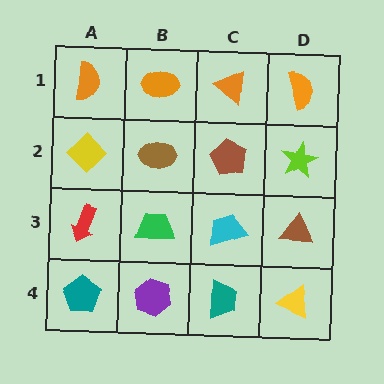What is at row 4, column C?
A teal trapezoid.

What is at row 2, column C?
A brown pentagon.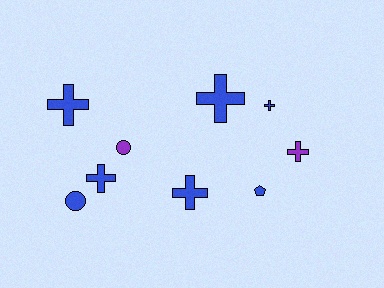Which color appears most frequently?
Blue, with 7 objects.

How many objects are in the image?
There are 9 objects.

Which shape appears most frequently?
Cross, with 6 objects.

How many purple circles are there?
There is 1 purple circle.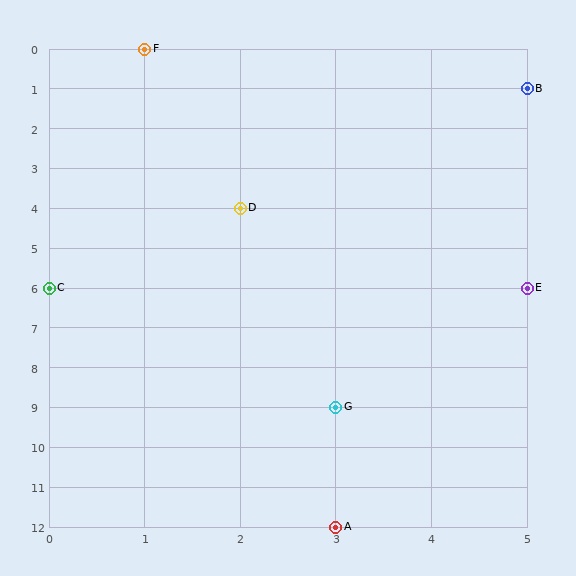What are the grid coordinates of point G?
Point G is at grid coordinates (3, 9).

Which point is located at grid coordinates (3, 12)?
Point A is at (3, 12).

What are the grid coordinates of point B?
Point B is at grid coordinates (5, 1).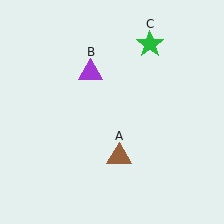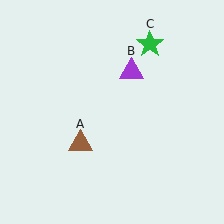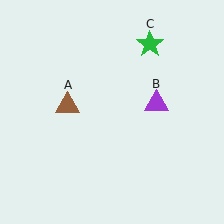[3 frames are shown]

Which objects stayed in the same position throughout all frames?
Green star (object C) remained stationary.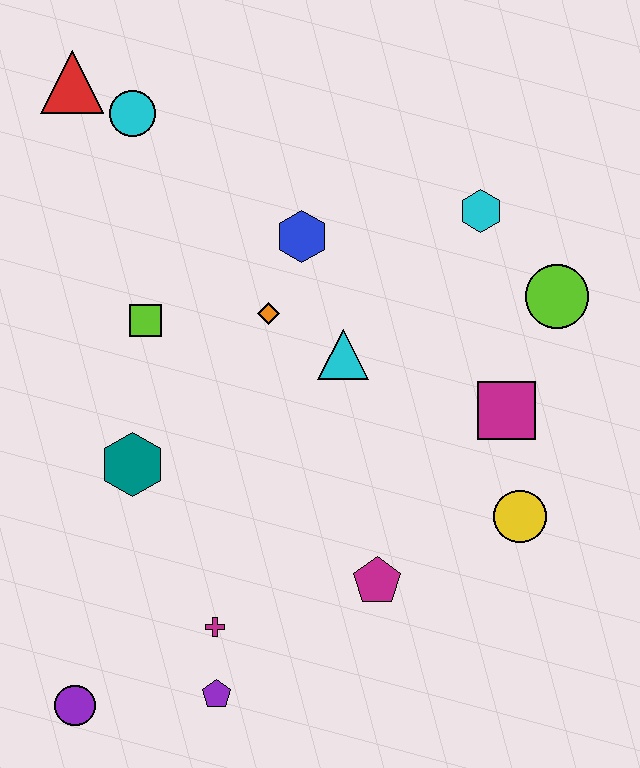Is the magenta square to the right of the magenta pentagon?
Yes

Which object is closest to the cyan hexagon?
The lime circle is closest to the cyan hexagon.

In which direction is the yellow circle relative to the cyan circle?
The yellow circle is below the cyan circle.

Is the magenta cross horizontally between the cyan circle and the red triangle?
No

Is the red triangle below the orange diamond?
No